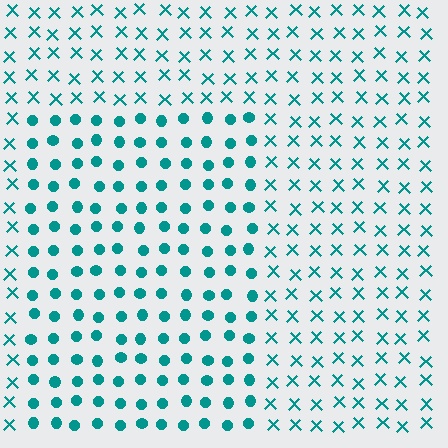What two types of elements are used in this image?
The image uses circles inside the rectangle region and X marks outside it.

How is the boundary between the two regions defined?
The boundary is defined by a change in element shape: circles inside vs. X marks outside. All elements share the same color and spacing.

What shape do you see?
I see a rectangle.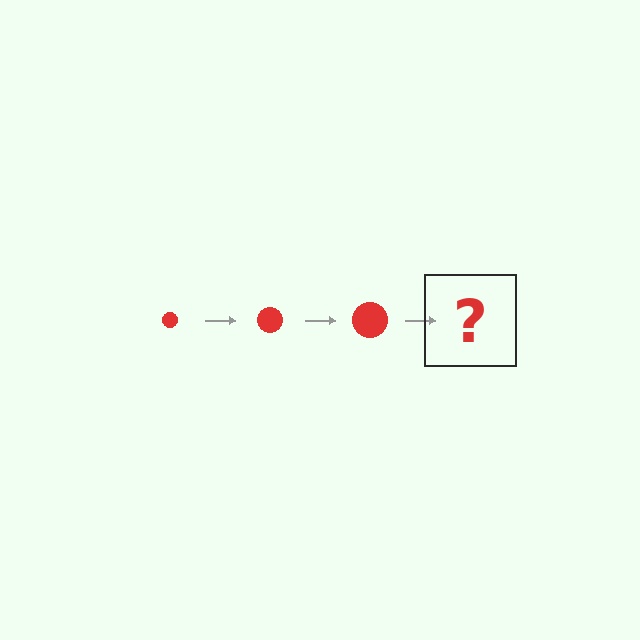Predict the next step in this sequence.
The next step is a red circle, larger than the previous one.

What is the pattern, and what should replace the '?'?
The pattern is that the circle gets progressively larger each step. The '?' should be a red circle, larger than the previous one.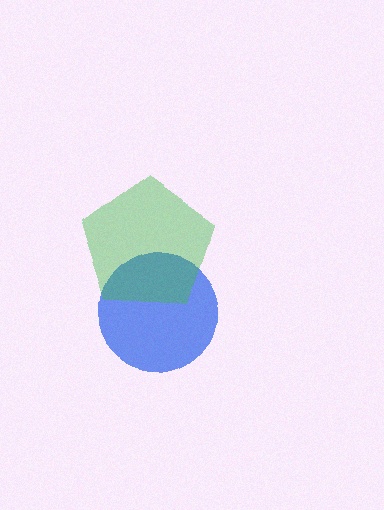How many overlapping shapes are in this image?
There are 2 overlapping shapes in the image.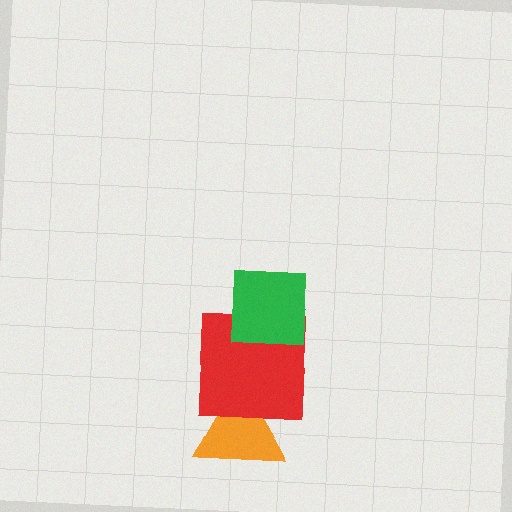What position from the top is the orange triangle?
The orange triangle is 3rd from the top.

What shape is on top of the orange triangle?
The red square is on top of the orange triangle.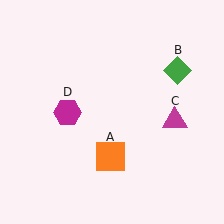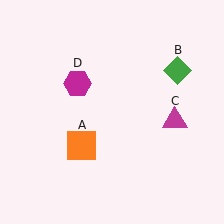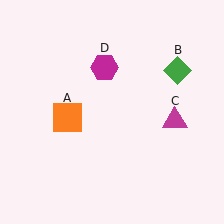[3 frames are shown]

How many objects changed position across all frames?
2 objects changed position: orange square (object A), magenta hexagon (object D).